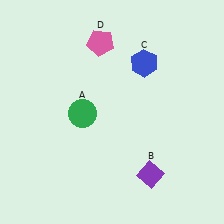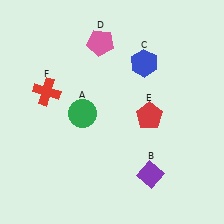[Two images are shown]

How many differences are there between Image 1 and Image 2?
There are 2 differences between the two images.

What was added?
A red pentagon (E), a red cross (F) were added in Image 2.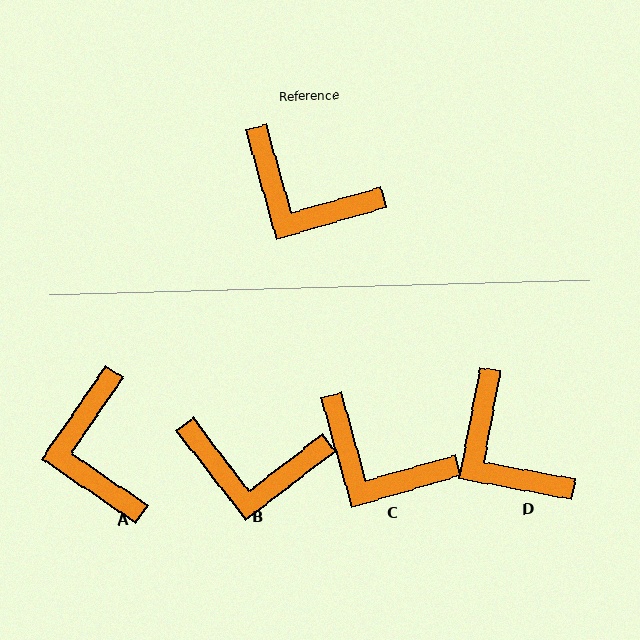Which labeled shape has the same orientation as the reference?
C.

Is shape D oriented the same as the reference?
No, it is off by about 26 degrees.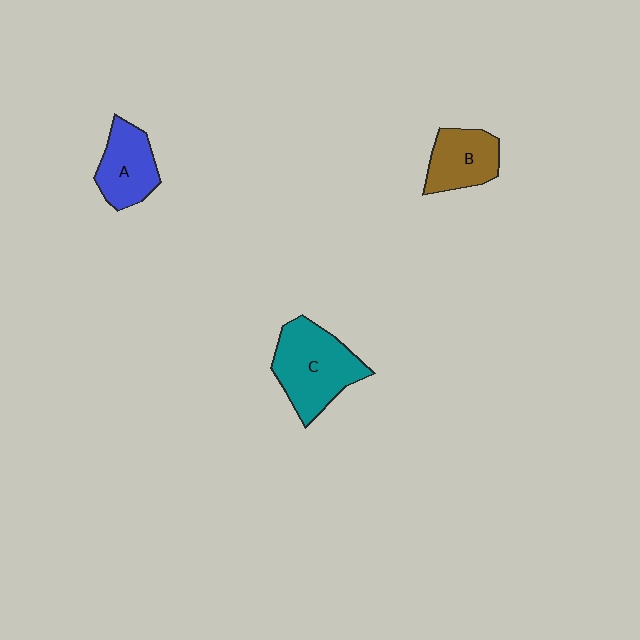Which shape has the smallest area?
Shape B (brown).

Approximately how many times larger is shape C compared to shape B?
Approximately 1.5 times.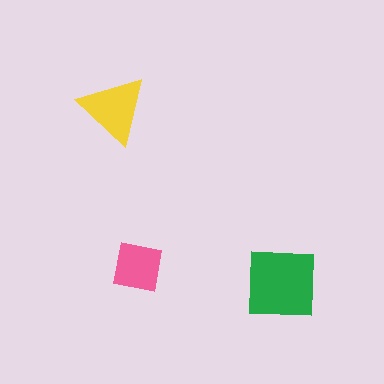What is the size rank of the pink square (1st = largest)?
3rd.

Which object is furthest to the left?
The yellow triangle is leftmost.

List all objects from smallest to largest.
The pink square, the yellow triangle, the green square.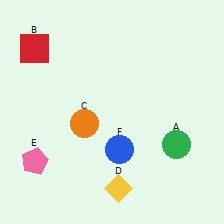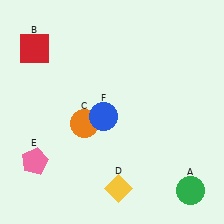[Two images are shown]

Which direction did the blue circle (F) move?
The blue circle (F) moved up.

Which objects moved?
The objects that moved are: the green circle (A), the blue circle (F).